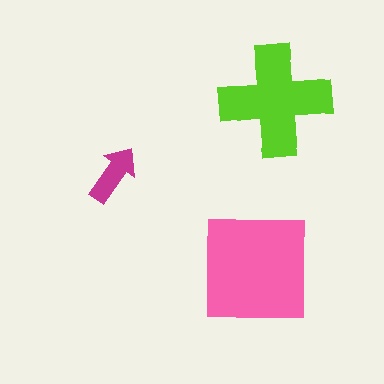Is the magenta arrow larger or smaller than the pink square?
Smaller.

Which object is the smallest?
The magenta arrow.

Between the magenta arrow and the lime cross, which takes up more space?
The lime cross.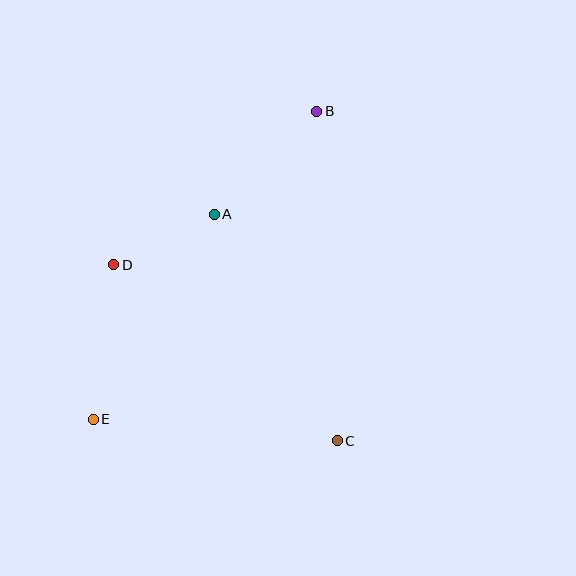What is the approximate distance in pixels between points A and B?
The distance between A and B is approximately 145 pixels.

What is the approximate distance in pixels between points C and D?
The distance between C and D is approximately 284 pixels.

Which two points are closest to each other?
Points A and D are closest to each other.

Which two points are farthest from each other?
Points B and E are farthest from each other.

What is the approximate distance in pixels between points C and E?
The distance between C and E is approximately 245 pixels.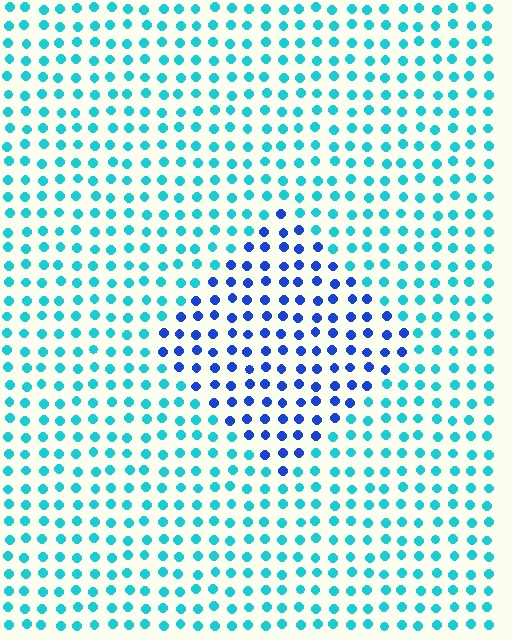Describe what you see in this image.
The image is filled with small cyan elements in a uniform arrangement. A diamond-shaped region is visible where the elements are tinted to a slightly different hue, forming a subtle color boundary.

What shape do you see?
I see a diamond.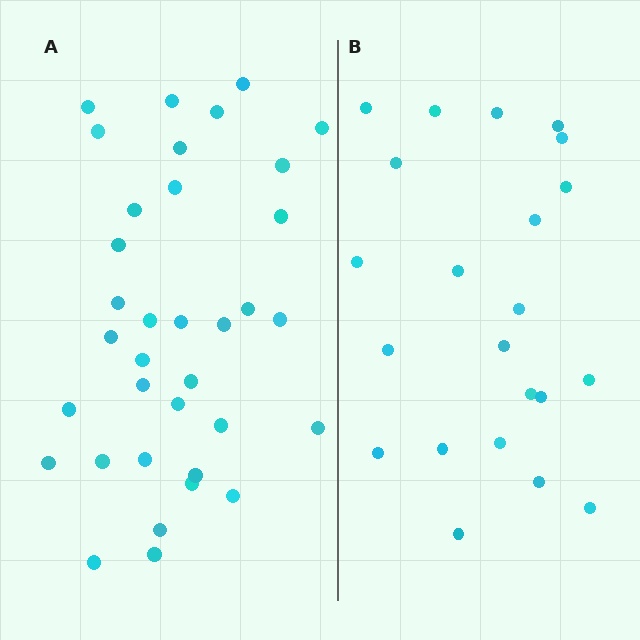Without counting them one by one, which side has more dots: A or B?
Region A (the left region) has more dots.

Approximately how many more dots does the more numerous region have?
Region A has approximately 15 more dots than region B.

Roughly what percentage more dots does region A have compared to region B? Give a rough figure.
About 60% more.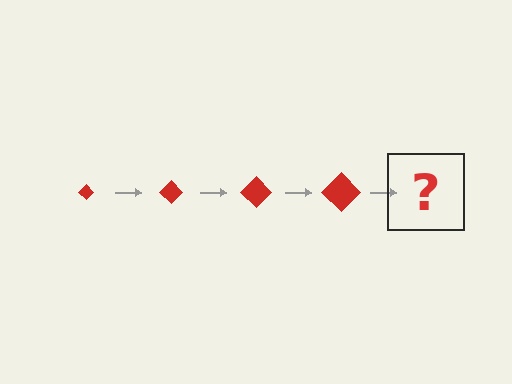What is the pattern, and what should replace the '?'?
The pattern is that the diamond gets progressively larger each step. The '?' should be a red diamond, larger than the previous one.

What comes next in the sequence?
The next element should be a red diamond, larger than the previous one.